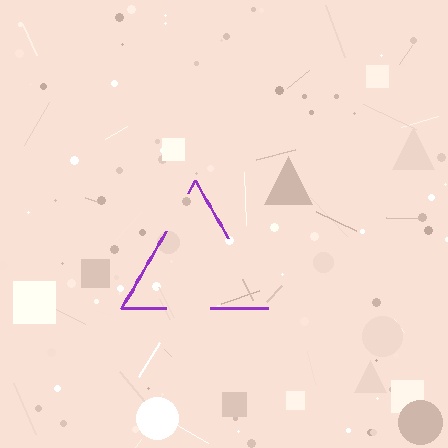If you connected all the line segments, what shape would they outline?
They would outline a triangle.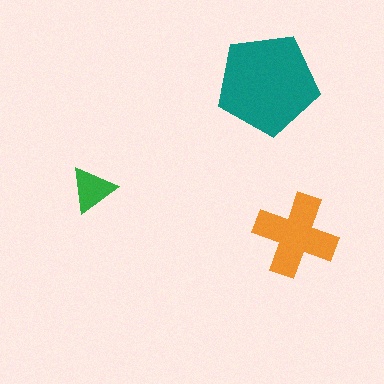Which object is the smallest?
The green triangle.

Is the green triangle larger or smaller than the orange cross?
Smaller.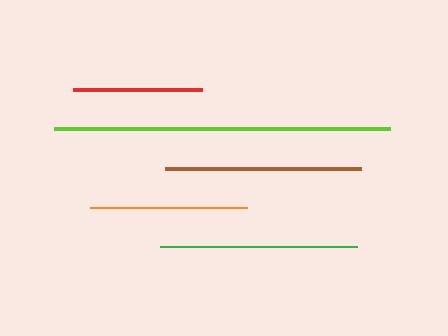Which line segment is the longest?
The lime line is the longest at approximately 336 pixels.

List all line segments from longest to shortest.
From longest to shortest: lime, green, brown, orange, red.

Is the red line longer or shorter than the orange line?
The orange line is longer than the red line.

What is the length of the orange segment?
The orange segment is approximately 158 pixels long.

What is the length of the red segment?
The red segment is approximately 129 pixels long.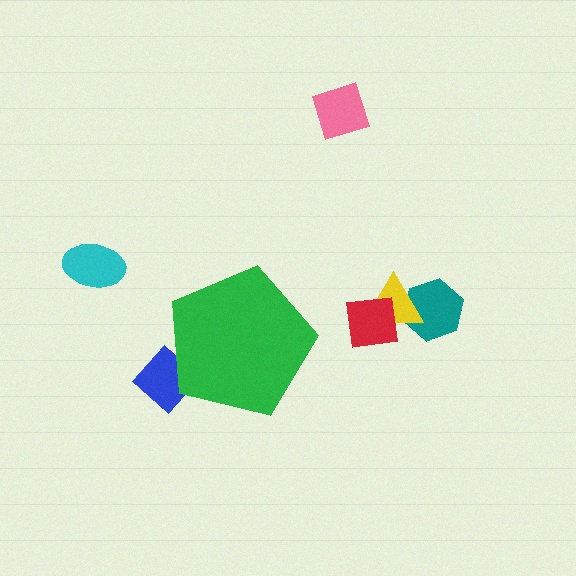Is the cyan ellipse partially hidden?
No, the cyan ellipse is fully visible.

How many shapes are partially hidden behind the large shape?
1 shape is partially hidden.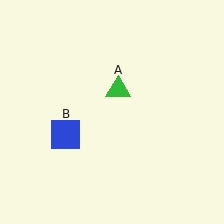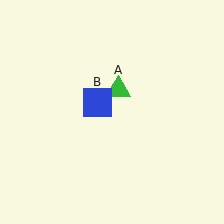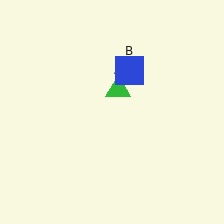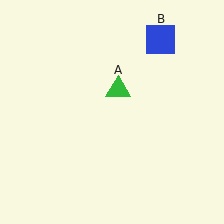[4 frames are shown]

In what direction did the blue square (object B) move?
The blue square (object B) moved up and to the right.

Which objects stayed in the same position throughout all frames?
Green triangle (object A) remained stationary.